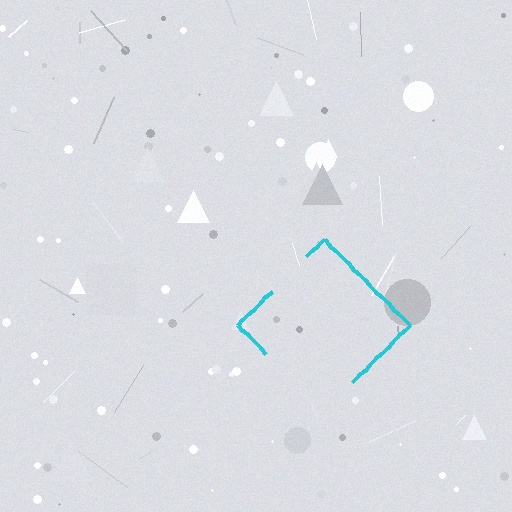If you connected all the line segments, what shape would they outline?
They would outline a diamond.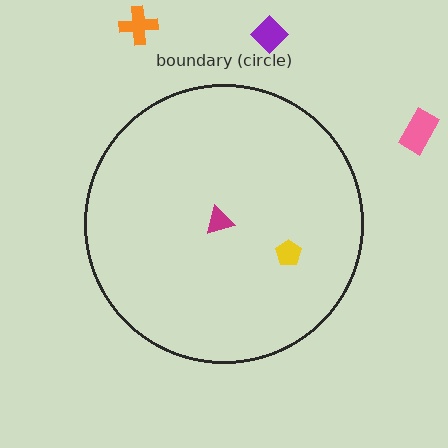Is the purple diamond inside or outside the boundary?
Outside.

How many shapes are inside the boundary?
2 inside, 3 outside.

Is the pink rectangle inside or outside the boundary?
Outside.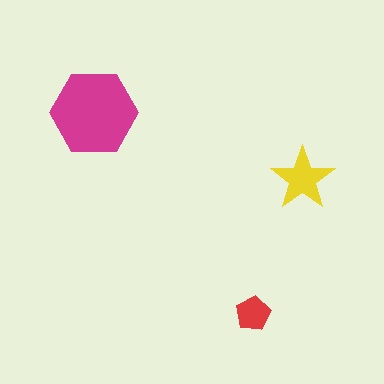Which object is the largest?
The magenta hexagon.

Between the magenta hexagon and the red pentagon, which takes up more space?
The magenta hexagon.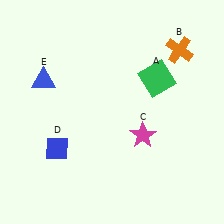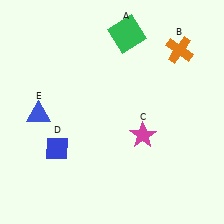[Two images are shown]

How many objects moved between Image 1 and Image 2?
2 objects moved between the two images.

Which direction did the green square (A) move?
The green square (A) moved up.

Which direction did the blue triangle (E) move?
The blue triangle (E) moved down.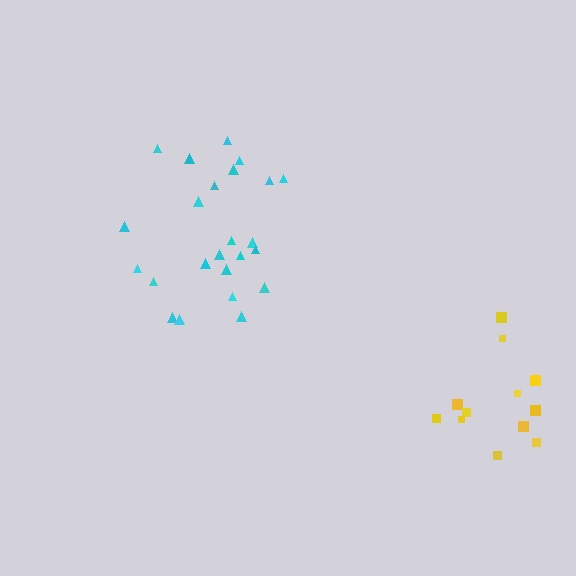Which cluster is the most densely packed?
Cyan.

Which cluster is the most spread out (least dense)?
Yellow.